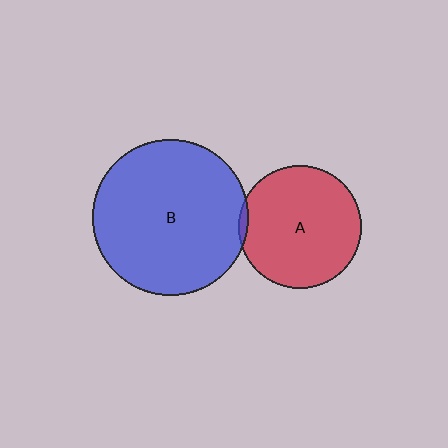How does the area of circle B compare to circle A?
Approximately 1.6 times.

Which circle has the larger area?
Circle B (blue).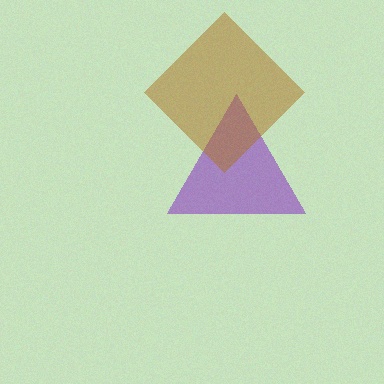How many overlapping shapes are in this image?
There are 2 overlapping shapes in the image.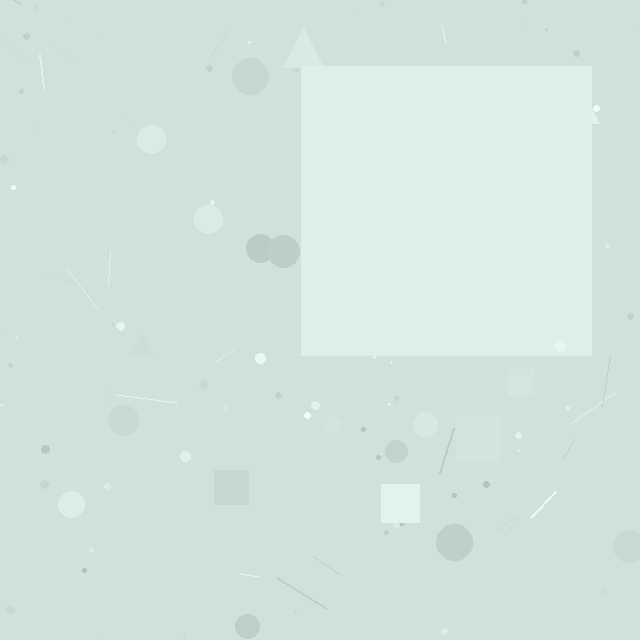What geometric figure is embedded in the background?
A square is embedded in the background.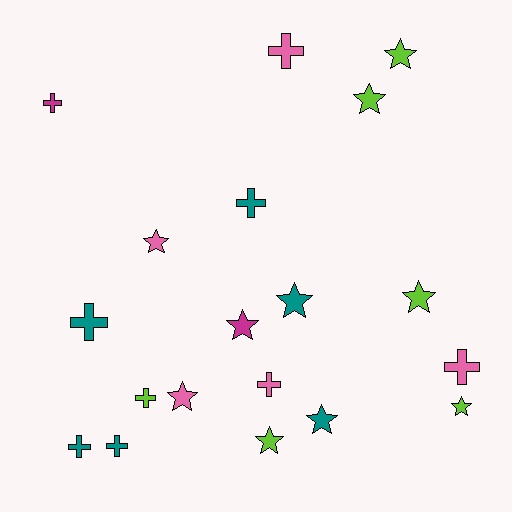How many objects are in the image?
There are 19 objects.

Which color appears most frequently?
Lime, with 6 objects.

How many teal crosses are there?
There are 4 teal crosses.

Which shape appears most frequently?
Star, with 10 objects.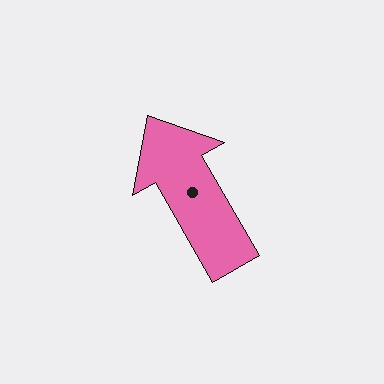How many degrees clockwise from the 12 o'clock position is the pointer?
Approximately 330 degrees.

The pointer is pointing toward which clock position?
Roughly 11 o'clock.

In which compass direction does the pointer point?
Northwest.